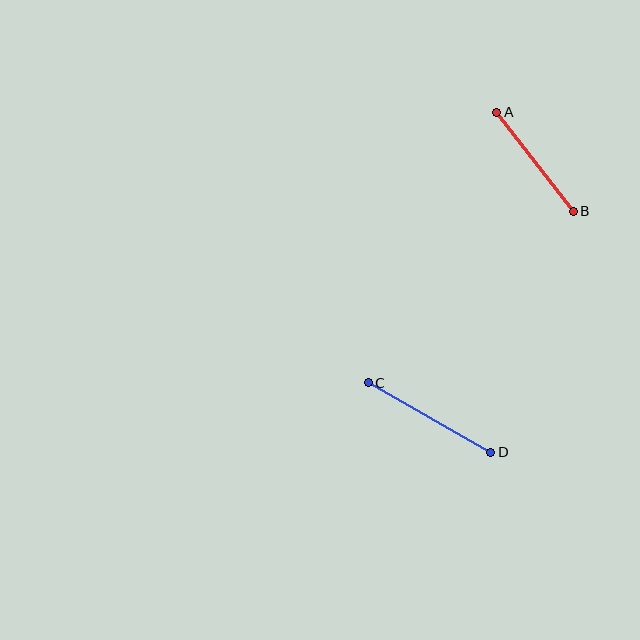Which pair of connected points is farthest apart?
Points C and D are farthest apart.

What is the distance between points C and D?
The distance is approximately 141 pixels.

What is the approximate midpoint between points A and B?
The midpoint is at approximately (535, 162) pixels.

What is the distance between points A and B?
The distance is approximately 125 pixels.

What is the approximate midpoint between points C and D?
The midpoint is at approximately (429, 418) pixels.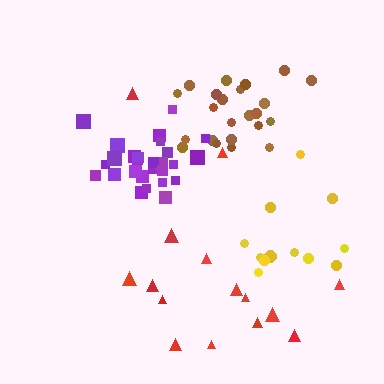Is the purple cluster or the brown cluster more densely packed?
Purple.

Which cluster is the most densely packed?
Purple.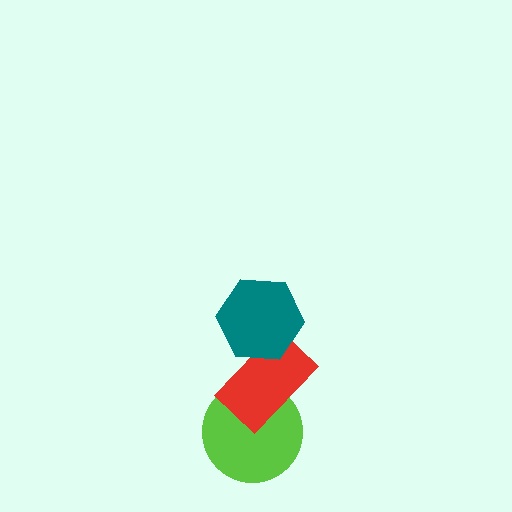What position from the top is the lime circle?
The lime circle is 3rd from the top.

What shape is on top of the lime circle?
The red rectangle is on top of the lime circle.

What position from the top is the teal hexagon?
The teal hexagon is 1st from the top.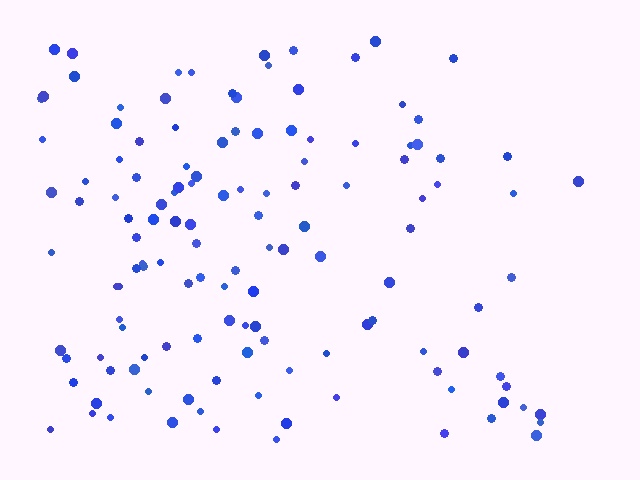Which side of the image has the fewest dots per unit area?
The right.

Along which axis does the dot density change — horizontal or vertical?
Horizontal.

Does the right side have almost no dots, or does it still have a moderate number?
Still a moderate number, just noticeably fewer than the left.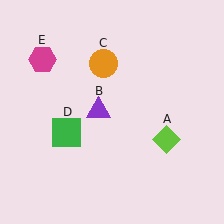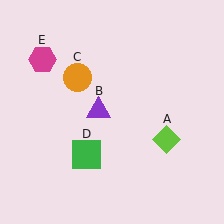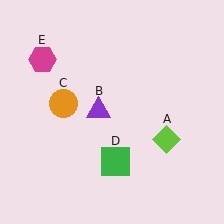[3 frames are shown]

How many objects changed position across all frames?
2 objects changed position: orange circle (object C), green square (object D).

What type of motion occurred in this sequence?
The orange circle (object C), green square (object D) rotated counterclockwise around the center of the scene.